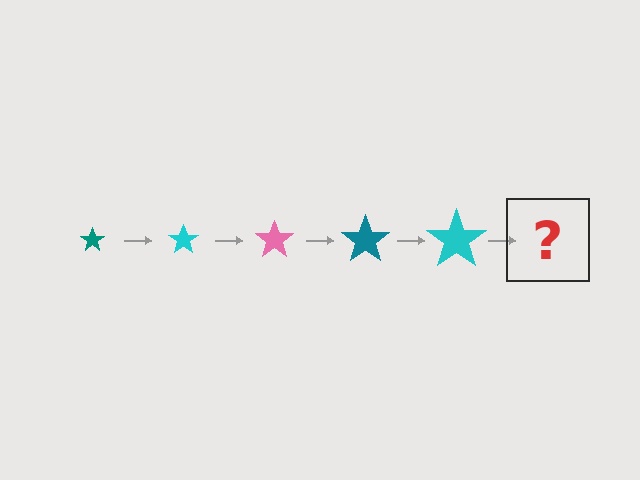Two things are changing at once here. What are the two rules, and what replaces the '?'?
The two rules are that the star grows larger each step and the color cycles through teal, cyan, and pink. The '?' should be a pink star, larger than the previous one.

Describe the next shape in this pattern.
It should be a pink star, larger than the previous one.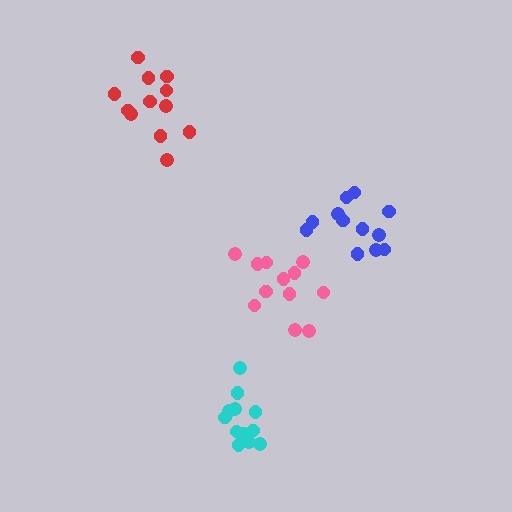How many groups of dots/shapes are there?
There are 4 groups.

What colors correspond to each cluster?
The clusters are colored: cyan, pink, red, blue.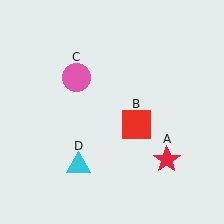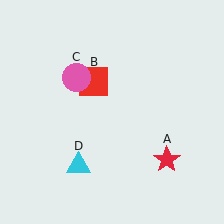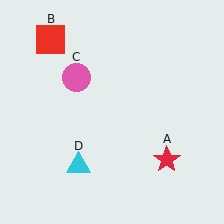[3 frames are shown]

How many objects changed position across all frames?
1 object changed position: red square (object B).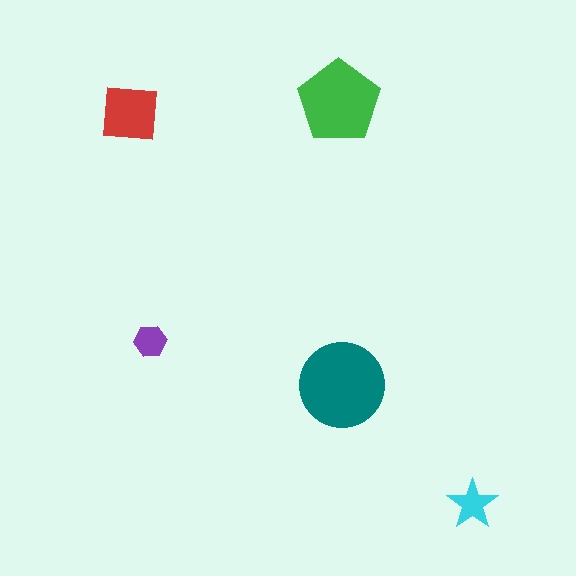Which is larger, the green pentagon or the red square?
The green pentagon.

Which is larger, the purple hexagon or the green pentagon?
The green pentagon.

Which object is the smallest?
The purple hexagon.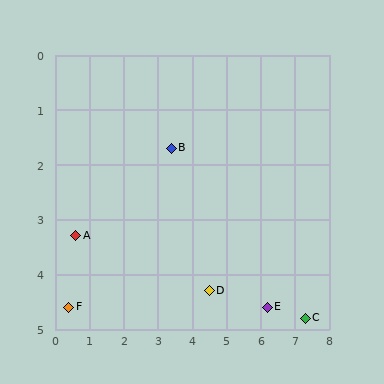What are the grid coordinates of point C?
Point C is at approximately (7.3, 4.8).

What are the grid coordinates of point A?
Point A is at approximately (0.6, 3.3).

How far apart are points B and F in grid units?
Points B and F are about 4.2 grid units apart.